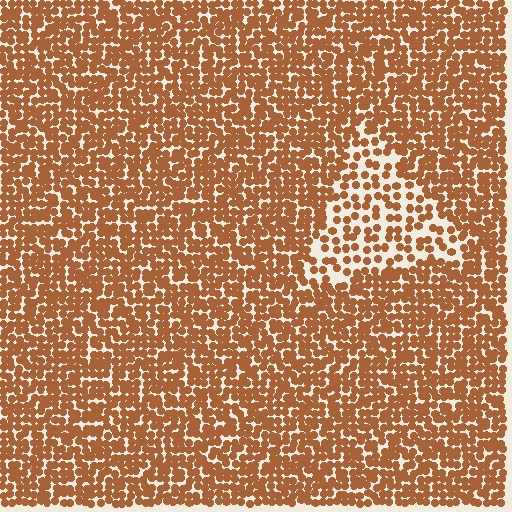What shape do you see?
I see a triangle.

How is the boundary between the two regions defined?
The boundary is defined by a change in element density (approximately 2.0x ratio). All elements are the same color, size, and shape.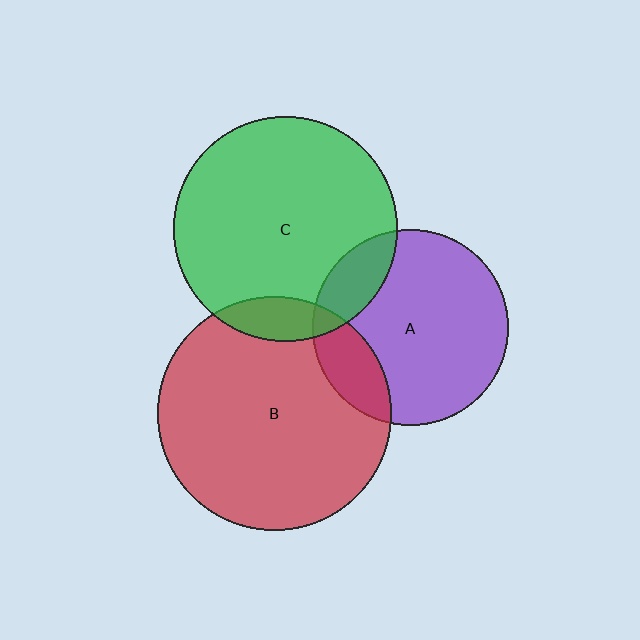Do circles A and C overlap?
Yes.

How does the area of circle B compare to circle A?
Approximately 1.4 times.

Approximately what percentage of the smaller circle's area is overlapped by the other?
Approximately 15%.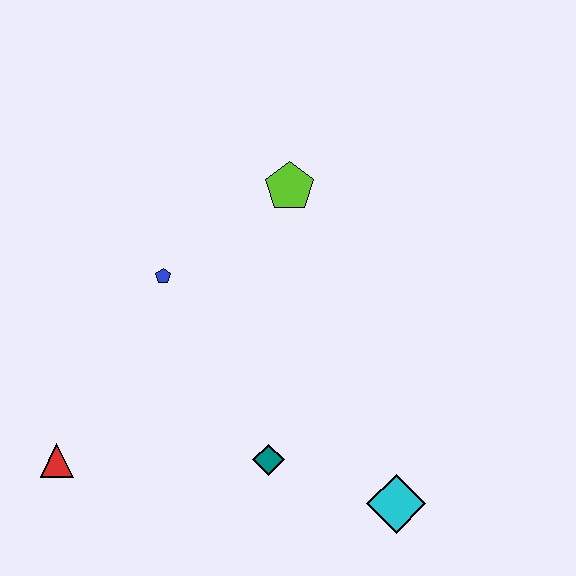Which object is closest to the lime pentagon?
The blue pentagon is closest to the lime pentagon.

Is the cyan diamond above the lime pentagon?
No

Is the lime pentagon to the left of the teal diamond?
No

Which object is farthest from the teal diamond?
The lime pentagon is farthest from the teal diamond.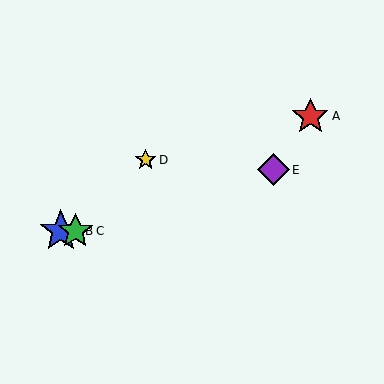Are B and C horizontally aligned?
Yes, both are at y≈231.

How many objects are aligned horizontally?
2 objects (B, C) are aligned horizontally.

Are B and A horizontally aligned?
No, B is at y≈231 and A is at y≈117.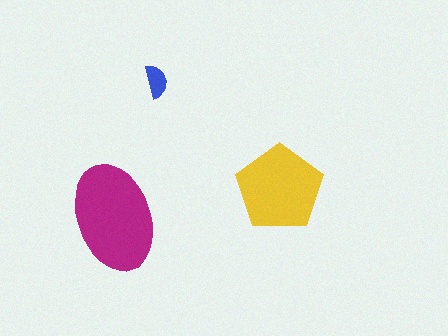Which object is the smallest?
The blue semicircle.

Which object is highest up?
The blue semicircle is topmost.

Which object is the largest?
The magenta ellipse.